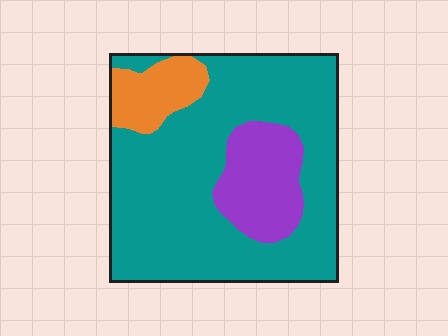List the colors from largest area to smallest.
From largest to smallest: teal, purple, orange.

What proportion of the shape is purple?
Purple covers 16% of the shape.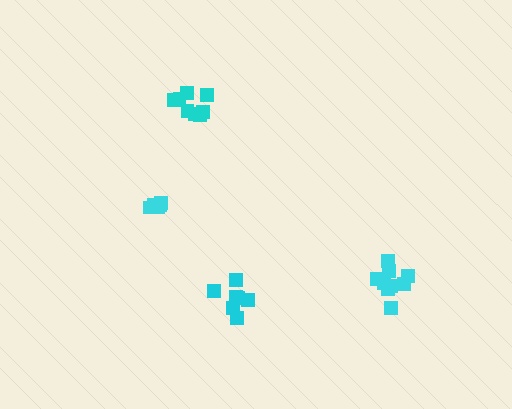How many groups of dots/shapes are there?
There are 4 groups.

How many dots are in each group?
Group 1: 7 dots, Group 2: 5 dots, Group 3: 9 dots, Group 4: 8 dots (29 total).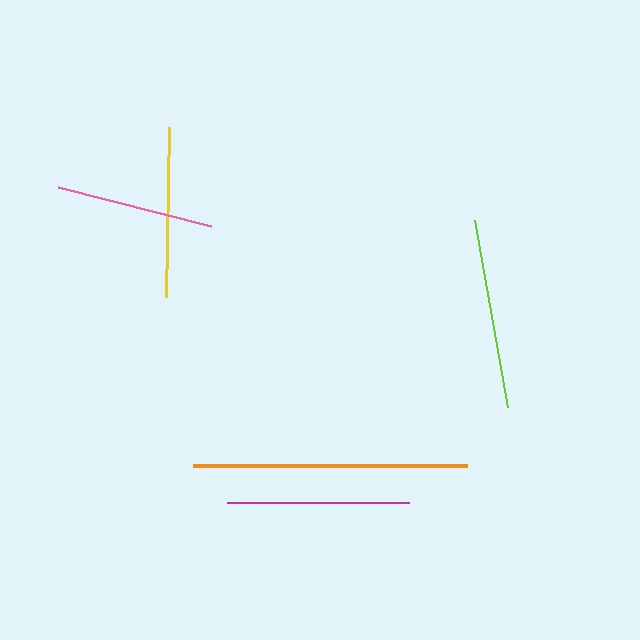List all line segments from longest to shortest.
From longest to shortest: orange, lime, magenta, yellow, pink.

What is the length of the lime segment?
The lime segment is approximately 190 pixels long.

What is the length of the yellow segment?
The yellow segment is approximately 169 pixels long.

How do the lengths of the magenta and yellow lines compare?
The magenta and yellow lines are approximately the same length.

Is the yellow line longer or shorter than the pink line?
The yellow line is longer than the pink line.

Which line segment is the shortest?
The pink line is the shortest at approximately 158 pixels.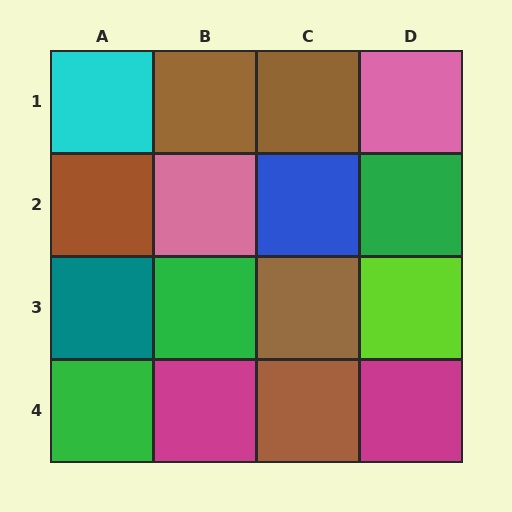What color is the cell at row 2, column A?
Brown.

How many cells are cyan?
1 cell is cyan.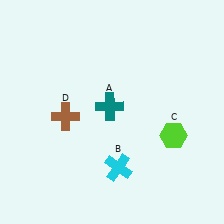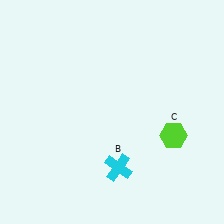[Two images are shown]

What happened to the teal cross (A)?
The teal cross (A) was removed in Image 2. It was in the top-left area of Image 1.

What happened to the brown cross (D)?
The brown cross (D) was removed in Image 2. It was in the bottom-left area of Image 1.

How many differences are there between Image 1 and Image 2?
There are 2 differences between the two images.